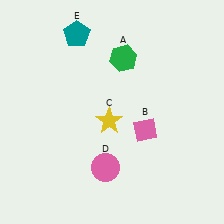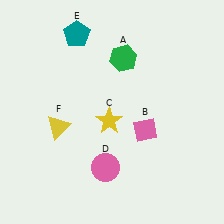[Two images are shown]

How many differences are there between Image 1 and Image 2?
There is 1 difference between the two images.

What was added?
A yellow triangle (F) was added in Image 2.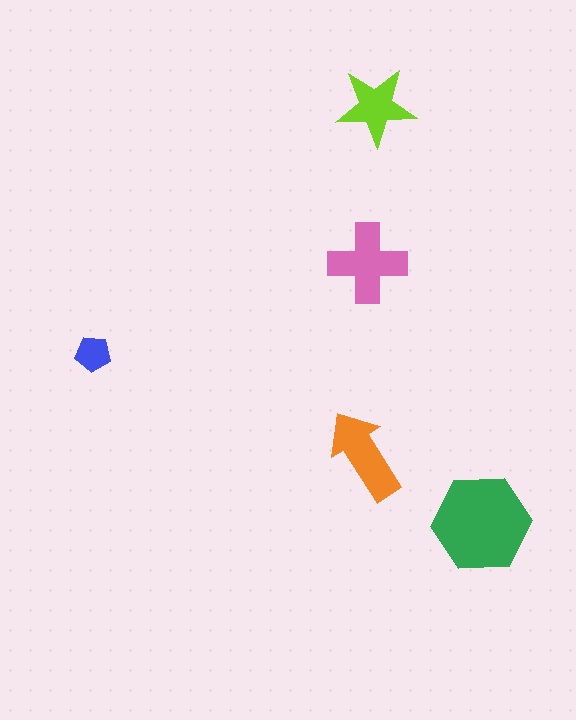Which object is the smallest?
The blue pentagon.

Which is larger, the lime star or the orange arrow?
The orange arrow.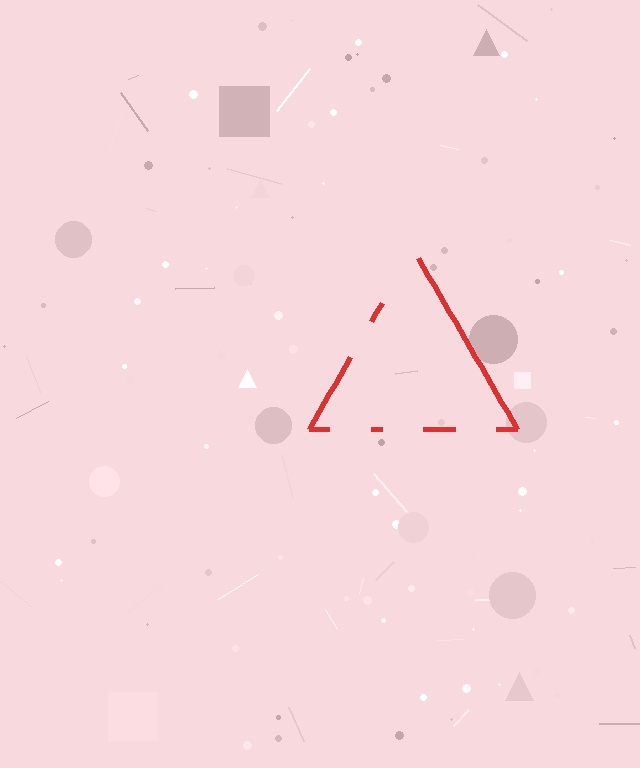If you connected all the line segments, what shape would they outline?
They would outline a triangle.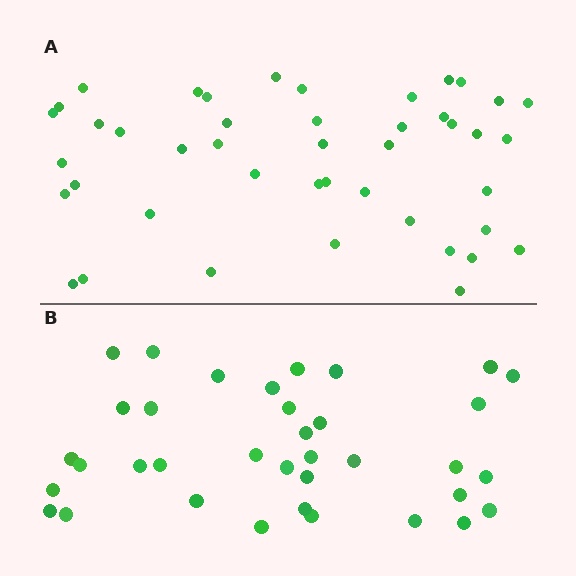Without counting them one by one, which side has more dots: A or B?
Region A (the top region) has more dots.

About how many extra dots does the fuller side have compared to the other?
Region A has roughly 8 or so more dots than region B.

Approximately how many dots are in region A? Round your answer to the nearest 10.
About 40 dots. (The exact count is 44, which rounds to 40.)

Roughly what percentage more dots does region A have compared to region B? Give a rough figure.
About 20% more.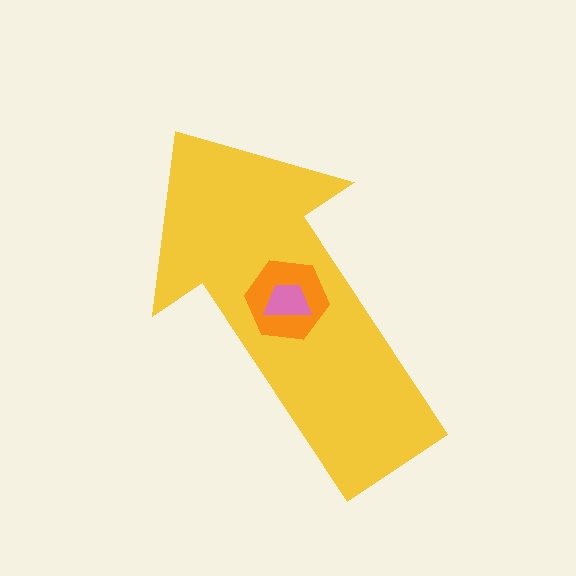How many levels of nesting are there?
3.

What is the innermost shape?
The pink trapezoid.